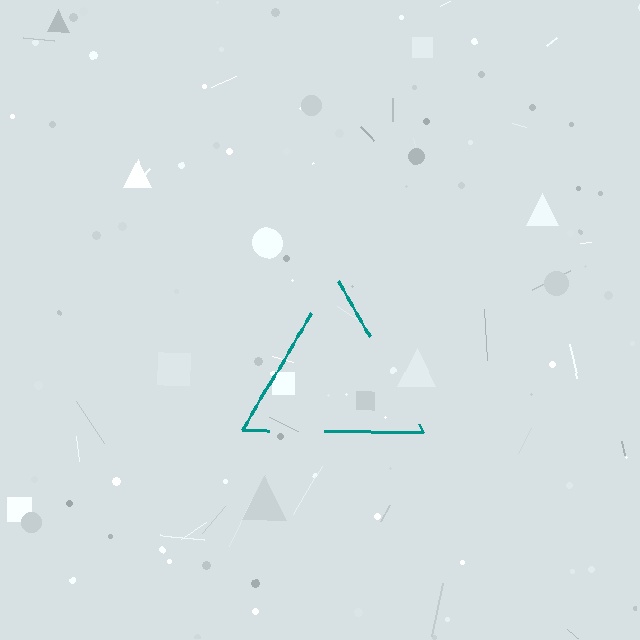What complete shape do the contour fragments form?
The contour fragments form a triangle.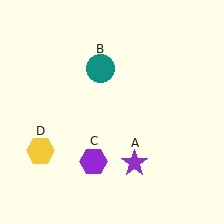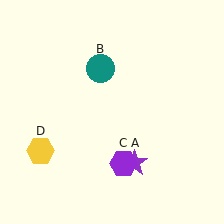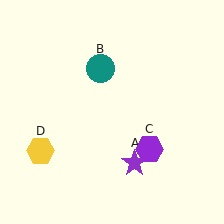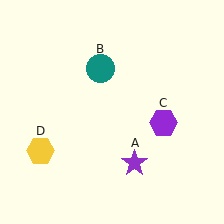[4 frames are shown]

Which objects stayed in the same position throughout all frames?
Purple star (object A) and teal circle (object B) and yellow hexagon (object D) remained stationary.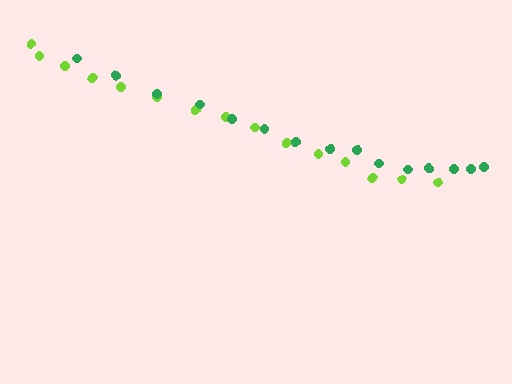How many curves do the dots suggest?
There are 2 distinct paths.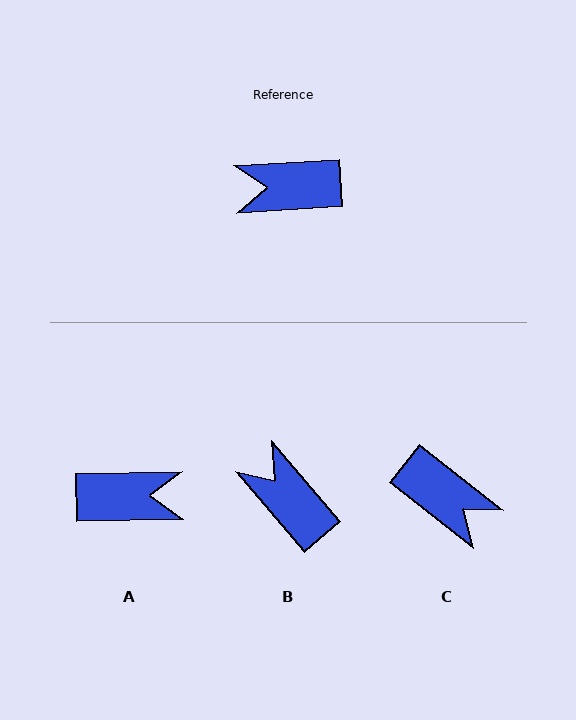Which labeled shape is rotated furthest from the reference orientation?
A, about 177 degrees away.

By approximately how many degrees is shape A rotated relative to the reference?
Approximately 177 degrees counter-clockwise.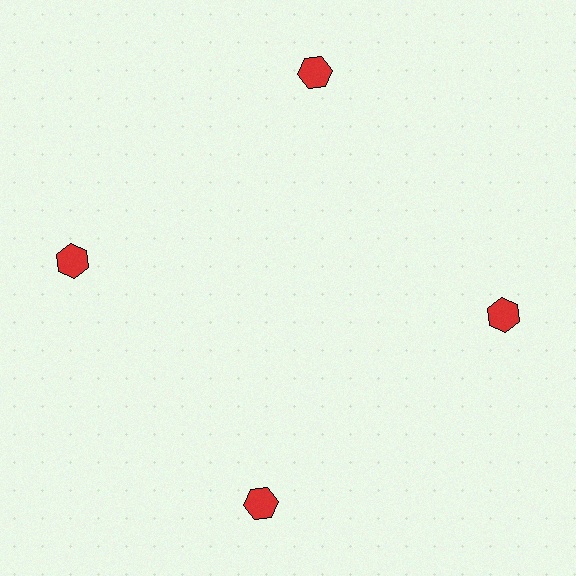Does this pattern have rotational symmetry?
Yes, this pattern has 4-fold rotational symmetry. It looks the same after rotating 90 degrees around the center.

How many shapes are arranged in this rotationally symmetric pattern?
There are 4 shapes, arranged in 4 groups of 1.